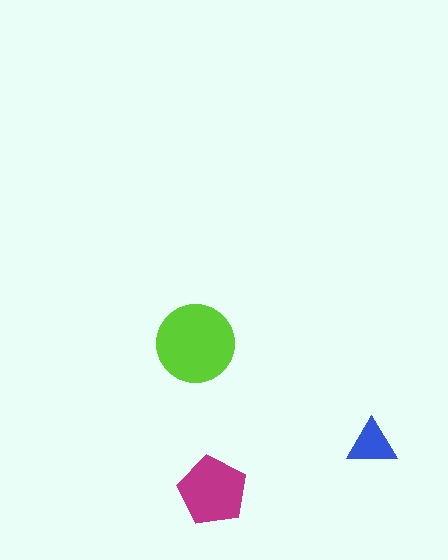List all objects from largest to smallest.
The lime circle, the magenta pentagon, the blue triangle.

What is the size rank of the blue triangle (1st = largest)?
3rd.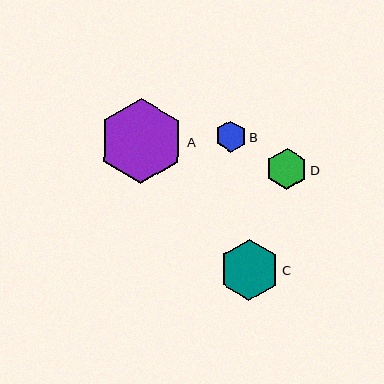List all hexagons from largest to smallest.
From largest to smallest: A, C, D, B.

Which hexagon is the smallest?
Hexagon B is the smallest with a size of approximately 31 pixels.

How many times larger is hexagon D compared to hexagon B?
Hexagon D is approximately 1.3 times the size of hexagon B.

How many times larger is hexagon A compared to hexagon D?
Hexagon A is approximately 2.1 times the size of hexagon D.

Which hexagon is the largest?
Hexagon A is the largest with a size of approximately 85 pixels.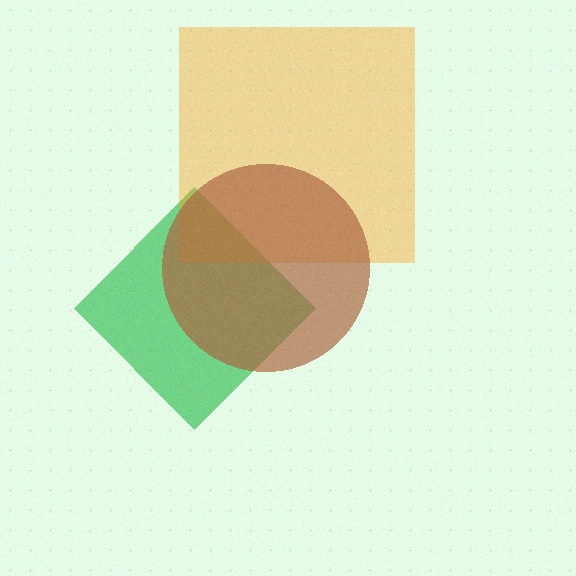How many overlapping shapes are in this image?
There are 3 overlapping shapes in the image.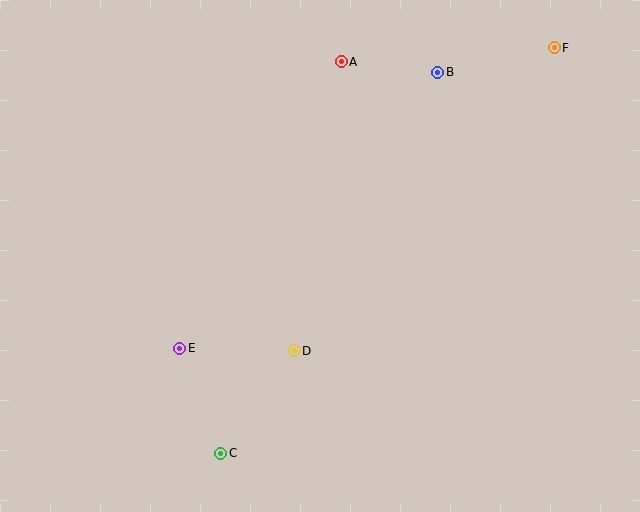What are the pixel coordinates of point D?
Point D is at (294, 351).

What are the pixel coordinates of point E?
Point E is at (180, 348).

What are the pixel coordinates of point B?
Point B is at (438, 72).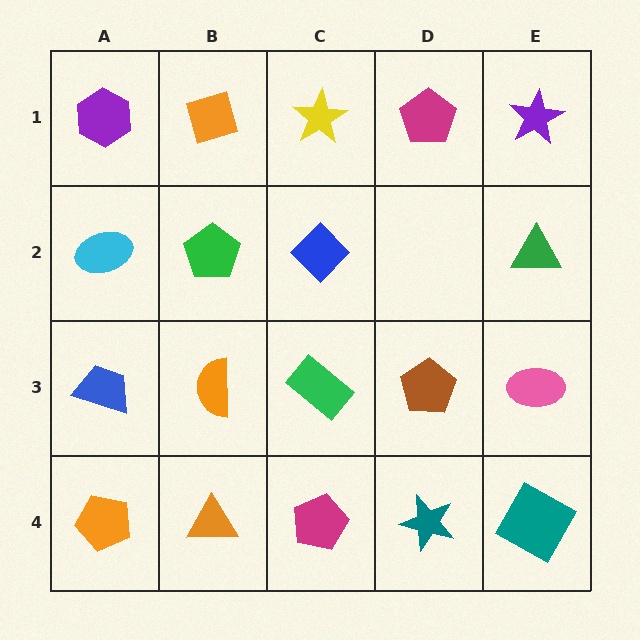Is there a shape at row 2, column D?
No, that cell is empty.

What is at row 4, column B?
An orange triangle.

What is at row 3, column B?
An orange semicircle.